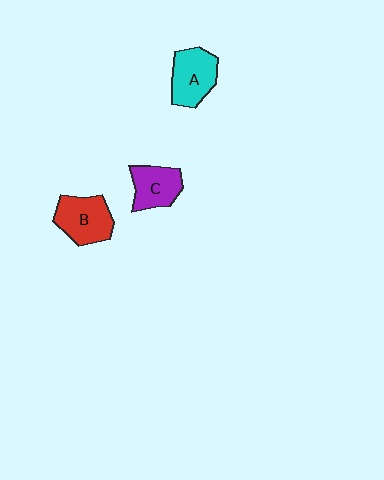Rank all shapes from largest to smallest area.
From largest to smallest: B (red), A (cyan), C (purple).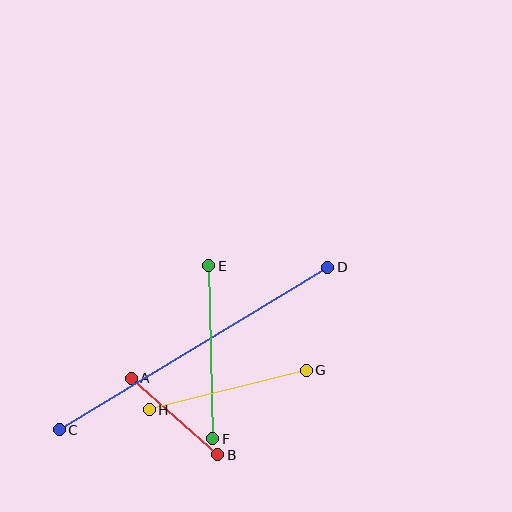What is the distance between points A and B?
The distance is approximately 116 pixels.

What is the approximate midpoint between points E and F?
The midpoint is at approximately (211, 352) pixels.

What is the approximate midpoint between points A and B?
The midpoint is at approximately (174, 416) pixels.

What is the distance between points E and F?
The distance is approximately 173 pixels.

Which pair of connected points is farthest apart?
Points C and D are farthest apart.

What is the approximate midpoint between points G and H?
The midpoint is at approximately (228, 390) pixels.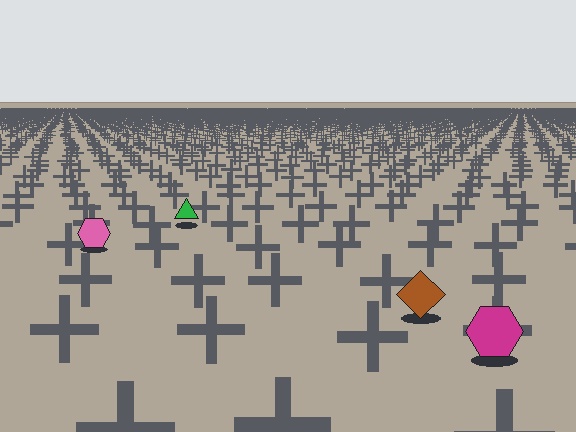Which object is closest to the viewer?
The magenta hexagon is closest. The texture marks near it are larger and more spread out.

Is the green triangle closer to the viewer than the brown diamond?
No. The brown diamond is closer — you can tell from the texture gradient: the ground texture is coarser near it.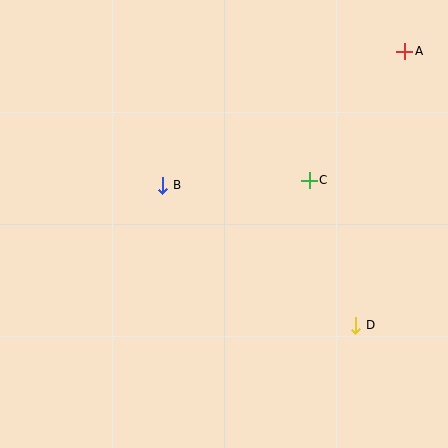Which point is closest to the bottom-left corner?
Point B is closest to the bottom-left corner.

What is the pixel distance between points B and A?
The distance between B and A is 277 pixels.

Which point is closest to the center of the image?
Point B at (163, 185) is closest to the center.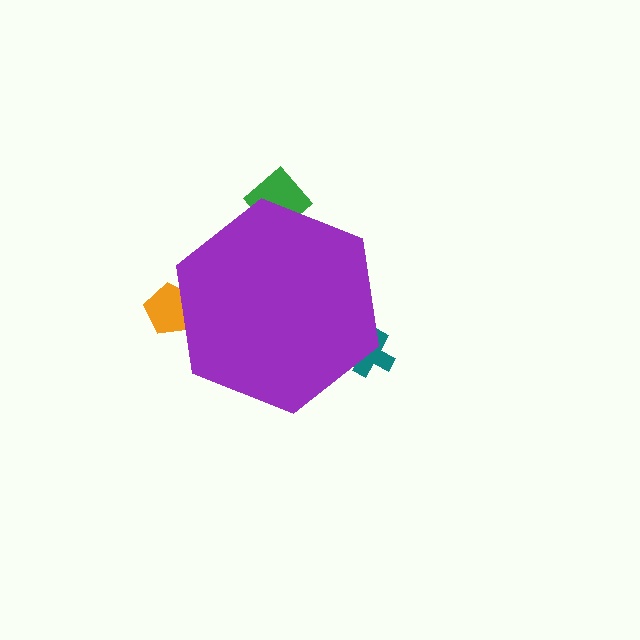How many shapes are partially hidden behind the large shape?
3 shapes are partially hidden.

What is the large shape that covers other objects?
A purple hexagon.